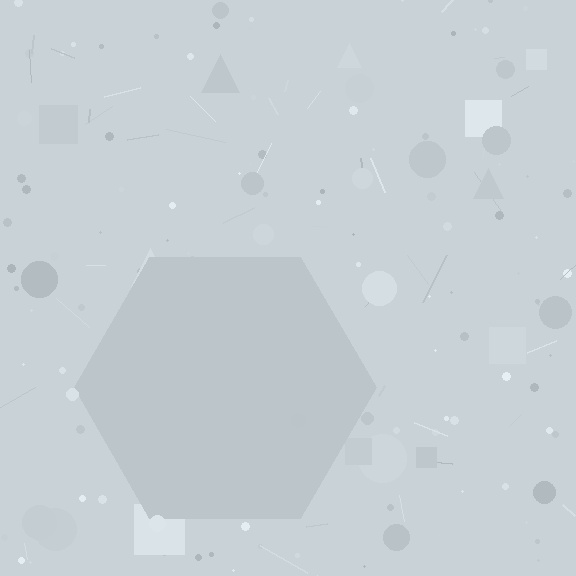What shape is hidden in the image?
A hexagon is hidden in the image.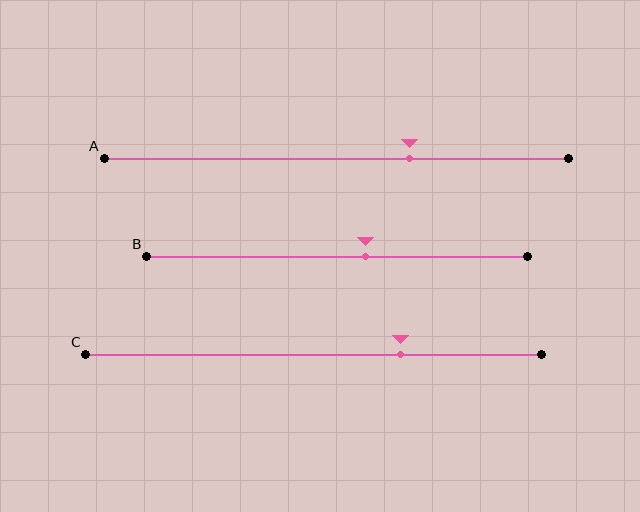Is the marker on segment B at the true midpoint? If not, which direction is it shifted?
No, the marker on segment B is shifted to the right by about 7% of the segment length.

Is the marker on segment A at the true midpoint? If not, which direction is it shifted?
No, the marker on segment A is shifted to the right by about 16% of the segment length.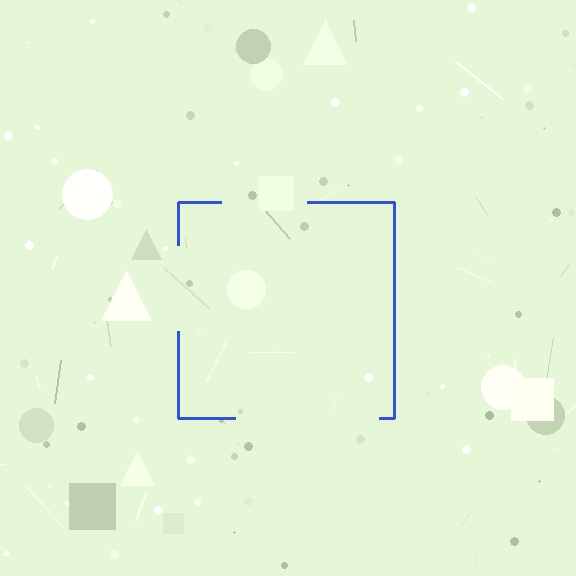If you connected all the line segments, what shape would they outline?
They would outline a square.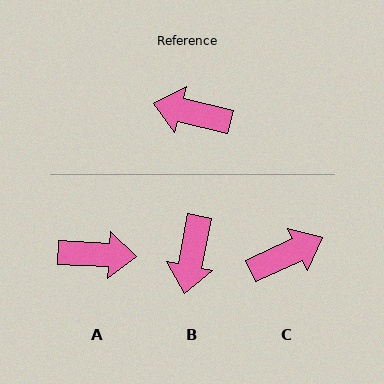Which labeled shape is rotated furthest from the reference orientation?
A, about 169 degrees away.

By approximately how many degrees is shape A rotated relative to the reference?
Approximately 169 degrees clockwise.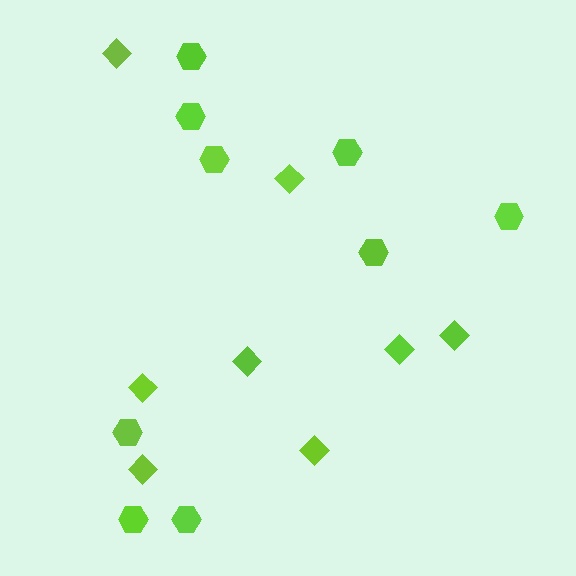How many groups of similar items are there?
There are 2 groups: one group of diamonds (8) and one group of hexagons (9).